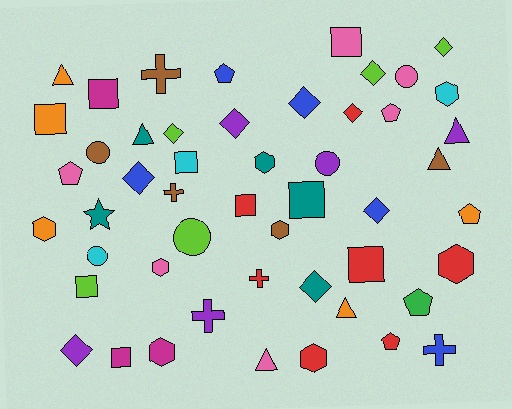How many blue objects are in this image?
There are 5 blue objects.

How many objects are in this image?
There are 50 objects.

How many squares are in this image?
There are 9 squares.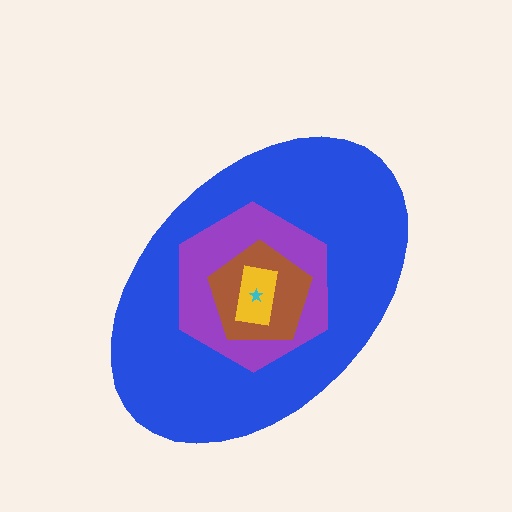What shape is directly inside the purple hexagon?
The brown pentagon.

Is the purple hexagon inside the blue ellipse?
Yes.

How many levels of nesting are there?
5.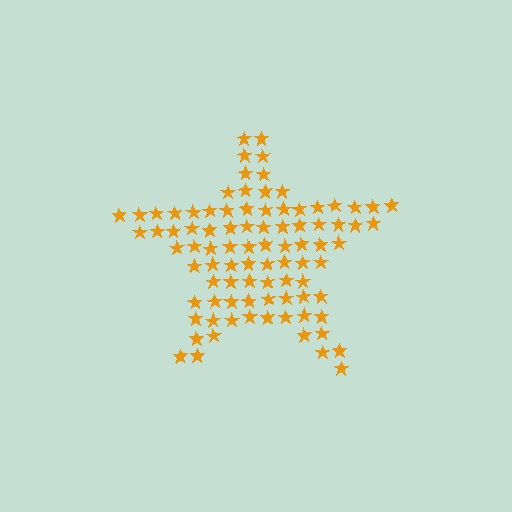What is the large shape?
The large shape is a star.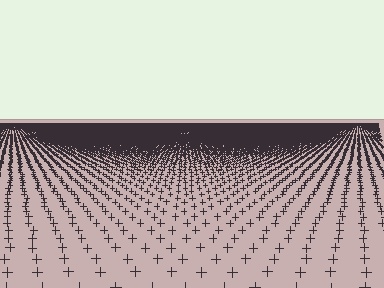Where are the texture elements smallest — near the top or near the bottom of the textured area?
Near the top.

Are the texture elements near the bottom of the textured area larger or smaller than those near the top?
Larger. Near the bottom, elements are closer to the viewer and appear at a bigger on-screen size.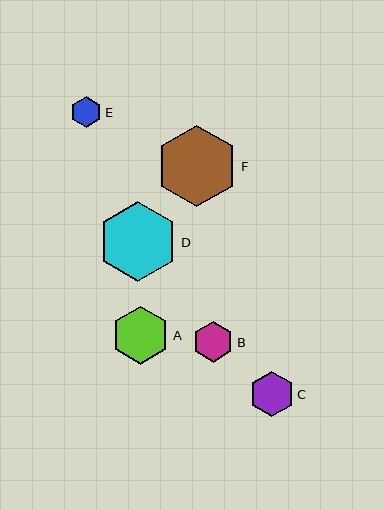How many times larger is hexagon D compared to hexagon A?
Hexagon D is approximately 1.4 times the size of hexagon A.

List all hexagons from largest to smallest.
From largest to smallest: F, D, A, C, B, E.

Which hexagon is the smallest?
Hexagon E is the smallest with a size of approximately 31 pixels.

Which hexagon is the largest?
Hexagon F is the largest with a size of approximately 82 pixels.